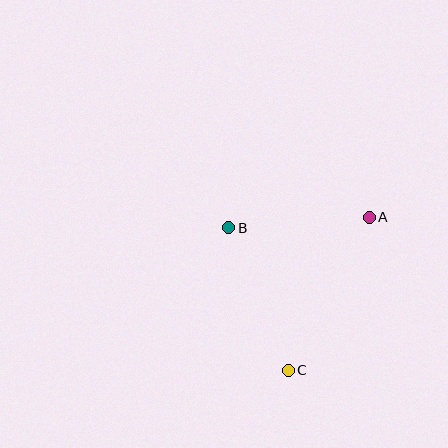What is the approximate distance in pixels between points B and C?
The distance between B and C is approximately 155 pixels.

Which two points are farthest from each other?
Points A and C are farthest from each other.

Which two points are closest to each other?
Points A and B are closest to each other.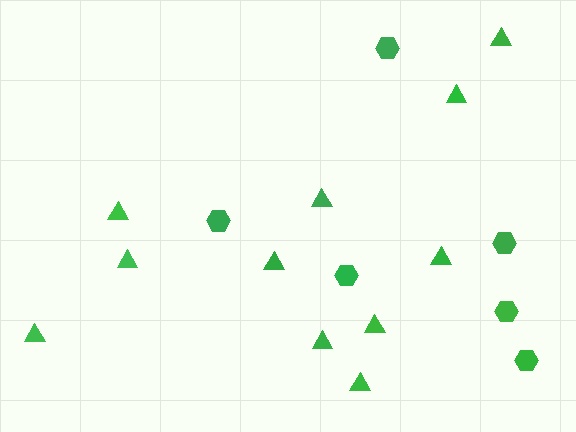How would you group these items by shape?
There are 2 groups: one group of hexagons (6) and one group of triangles (11).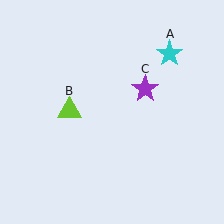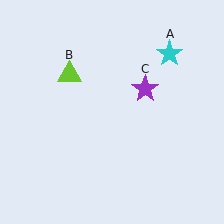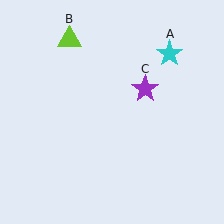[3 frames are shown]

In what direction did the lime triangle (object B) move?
The lime triangle (object B) moved up.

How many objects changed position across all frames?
1 object changed position: lime triangle (object B).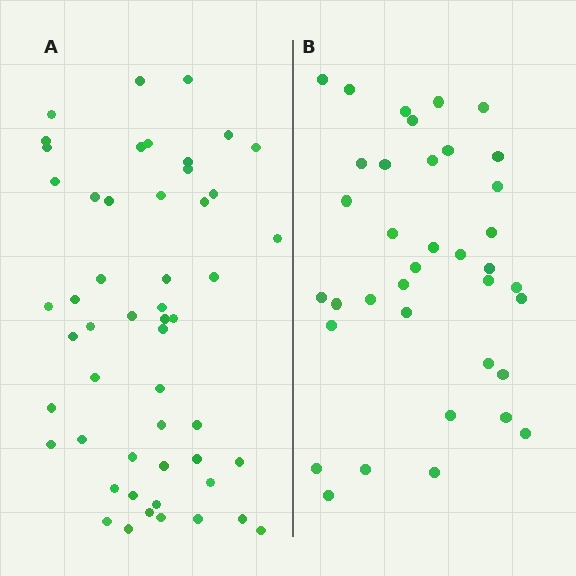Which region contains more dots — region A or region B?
Region A (the left region) has more dots.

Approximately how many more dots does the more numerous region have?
Region A has approximately 15 more dots than region B.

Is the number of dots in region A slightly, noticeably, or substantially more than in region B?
Region A has noticeably more, but not dramatically so. The ratio is roughly 1.4 to 1.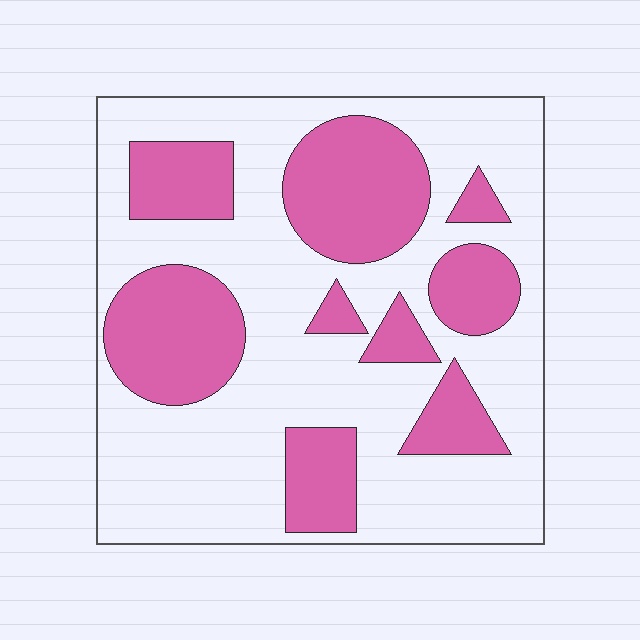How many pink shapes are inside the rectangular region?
9.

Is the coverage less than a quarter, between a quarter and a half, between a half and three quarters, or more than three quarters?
Between a quarter and a half.